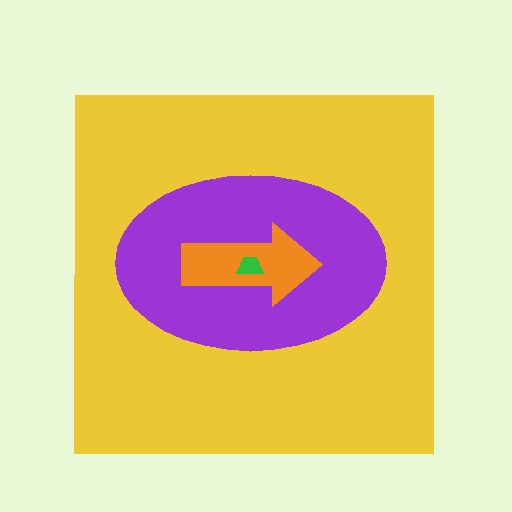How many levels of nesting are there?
4.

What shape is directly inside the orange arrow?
The green trapezoid.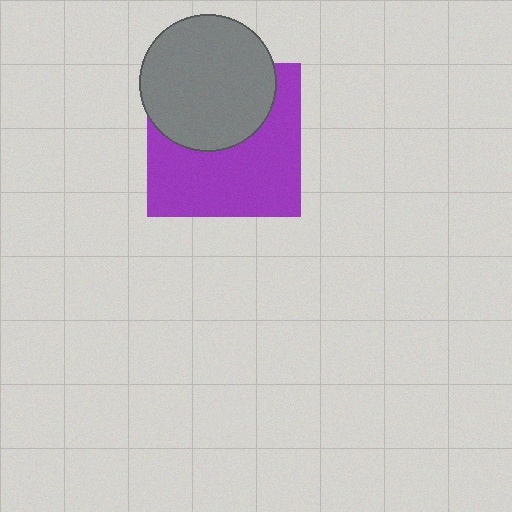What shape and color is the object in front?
The object in front is a gray circle.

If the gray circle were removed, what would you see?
You would see the complete purple square.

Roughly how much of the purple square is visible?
About half of it is visible (roughly 59%).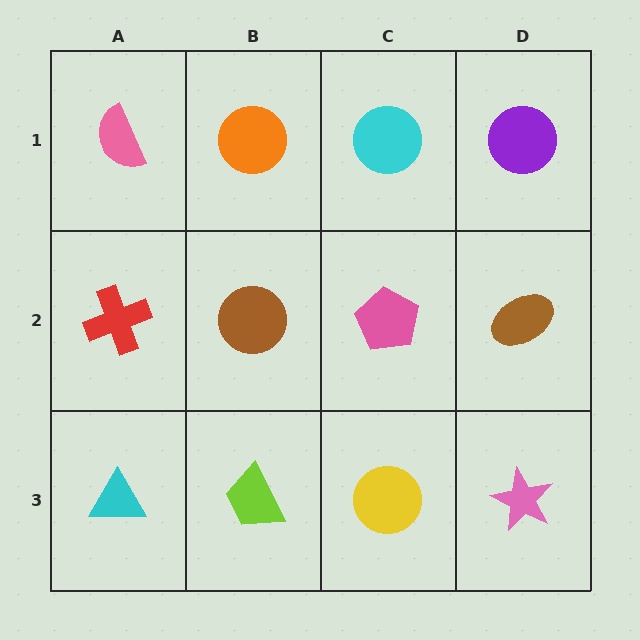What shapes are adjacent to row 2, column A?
A pink semicircle (row 1, column A), a cyan triangle (row 3, column A), a brown circle (row 2, column B).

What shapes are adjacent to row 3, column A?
A red cross (row 2, column A), a lime trapezoid (row 3, column B).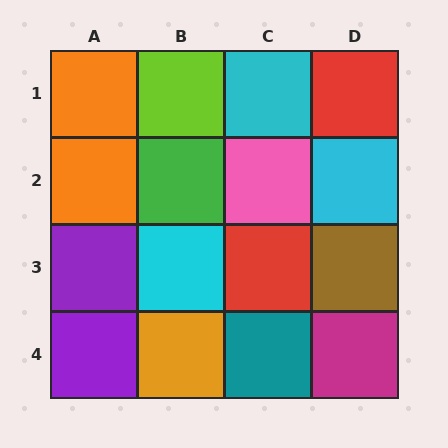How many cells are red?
2 cells are red.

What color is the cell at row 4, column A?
Purple.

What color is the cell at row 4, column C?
Teal.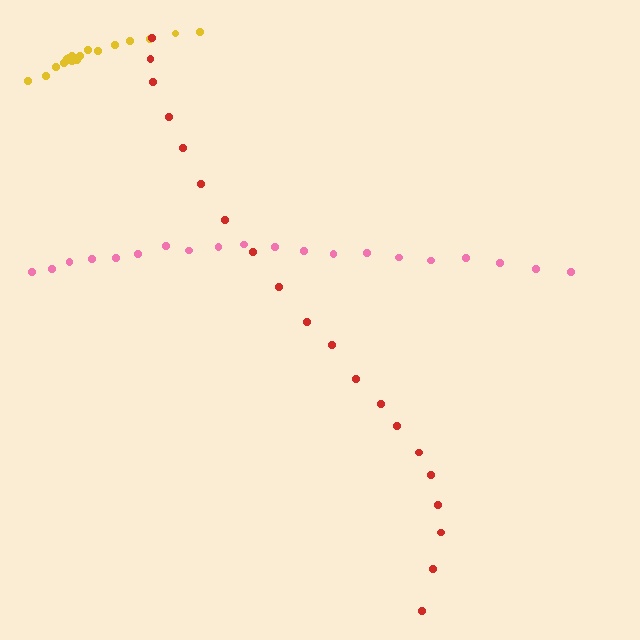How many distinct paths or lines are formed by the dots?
There are 3 distinct paths.